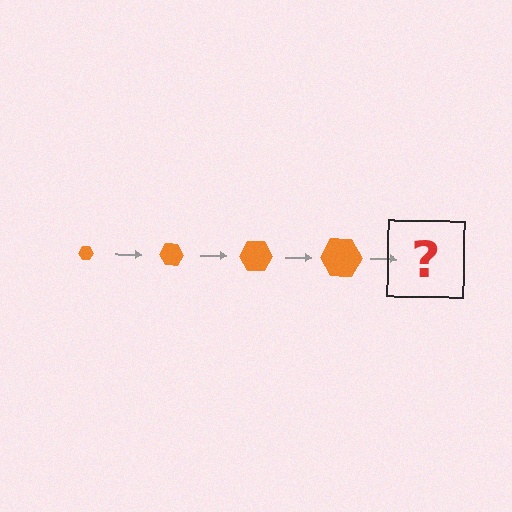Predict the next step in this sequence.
The next step is an orange hexagon, larger than the previous one.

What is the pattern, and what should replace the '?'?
The pattern is that the hexagon gets progressively larger each step. The '?' should be an orange hexagon, larger than the previous one.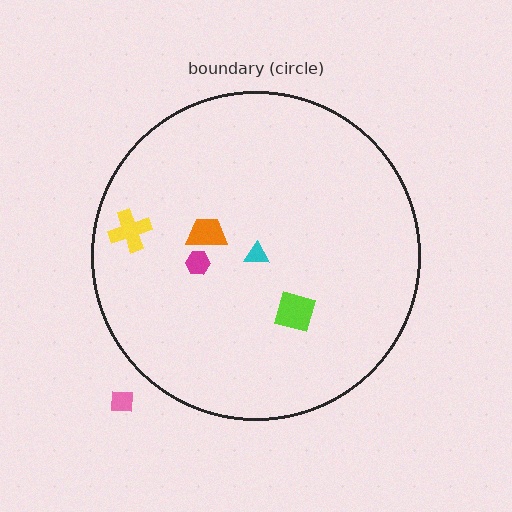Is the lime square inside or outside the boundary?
Inside.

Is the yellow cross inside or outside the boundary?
Inside.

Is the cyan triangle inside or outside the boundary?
Inside.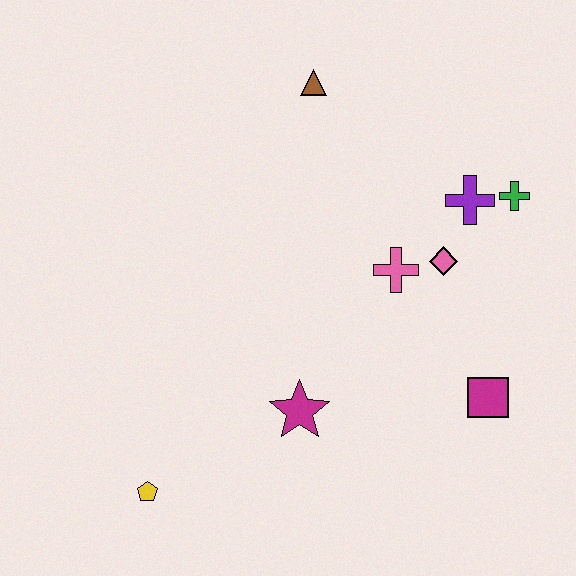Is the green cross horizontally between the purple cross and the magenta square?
No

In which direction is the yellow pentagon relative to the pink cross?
The yellow pentagon is to the left of the pink cross.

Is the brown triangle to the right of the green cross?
No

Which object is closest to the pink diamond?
The pink cross is closest to the pink diamond.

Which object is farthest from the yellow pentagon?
The green cross is farthest from the yellow pentagon.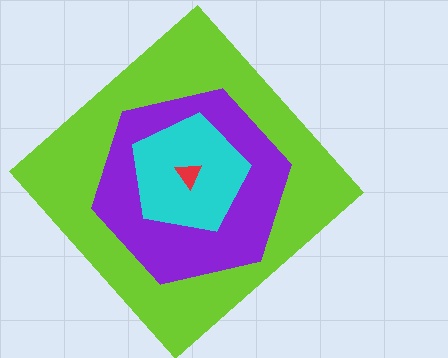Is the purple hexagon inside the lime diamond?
Yes.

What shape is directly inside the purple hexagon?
The cyan pentagon.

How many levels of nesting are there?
4.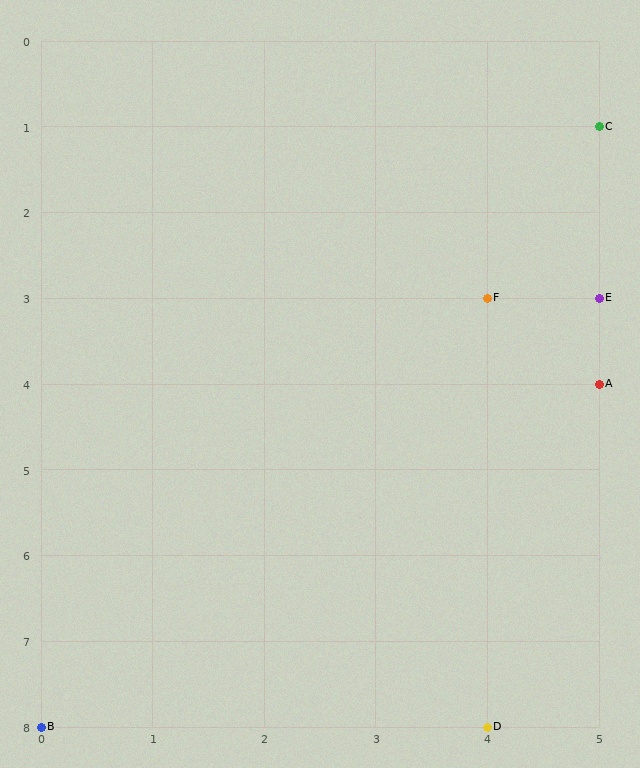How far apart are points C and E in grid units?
Points C and E are 2 rows apart.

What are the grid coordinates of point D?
Point D is at grid coordinates (4, 8).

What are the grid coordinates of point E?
Point E is at grid coordinates (5, 3).